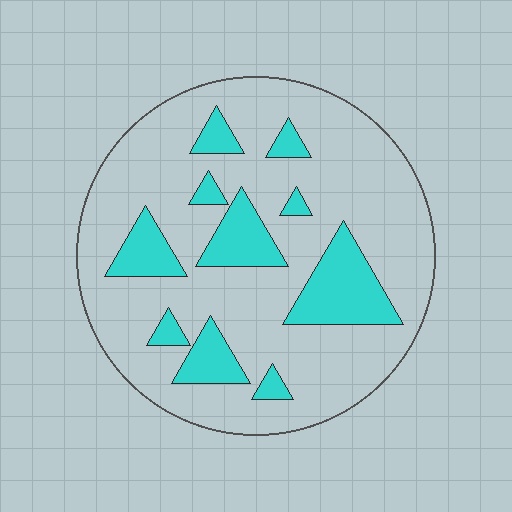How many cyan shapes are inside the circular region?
10.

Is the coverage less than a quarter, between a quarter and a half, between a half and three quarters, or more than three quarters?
Less than a quarter.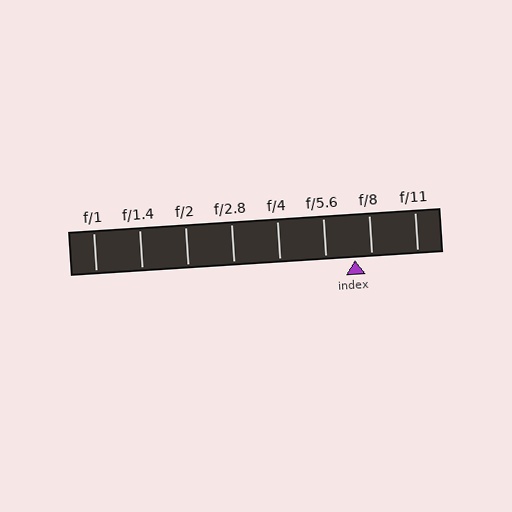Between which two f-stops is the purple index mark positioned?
The index mark is between f/5.6 and f/8.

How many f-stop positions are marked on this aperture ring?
There are 8 f-stop positions marked.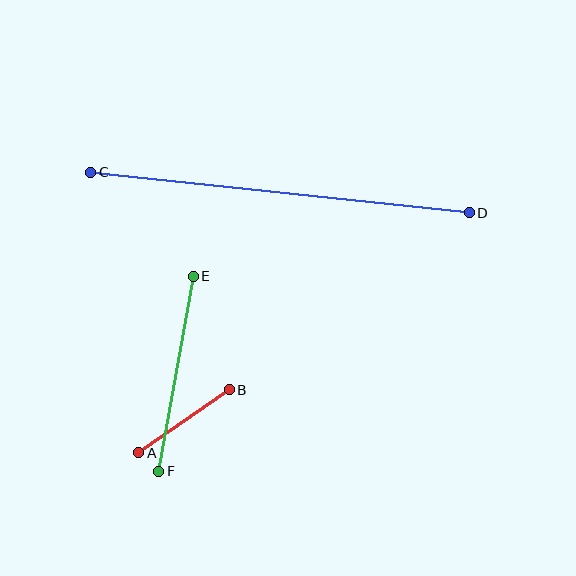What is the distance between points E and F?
The distance is approximately 198 pixels.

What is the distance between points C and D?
The distance is approximately 381 pixels.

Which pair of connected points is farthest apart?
Points C and D are farthest apart.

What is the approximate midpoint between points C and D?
The midpoint is at approximately (280, 192) pixels.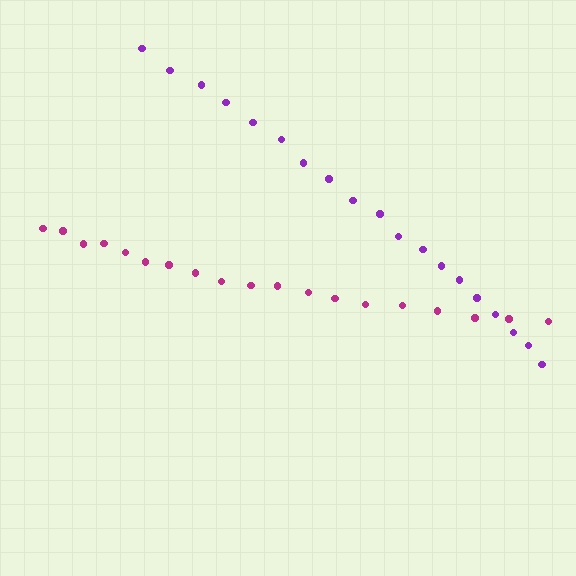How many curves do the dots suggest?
There are 2 distinct paths.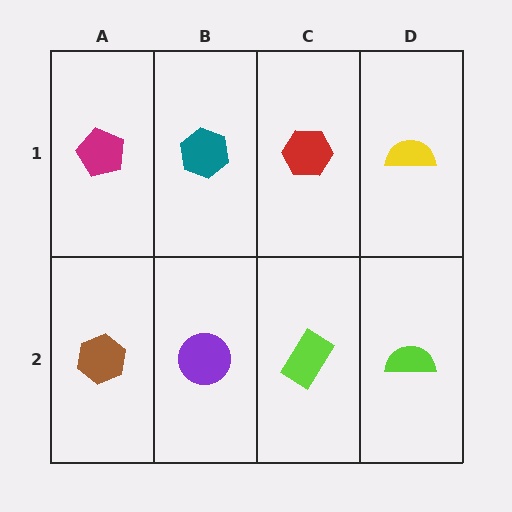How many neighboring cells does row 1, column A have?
2.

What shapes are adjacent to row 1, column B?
A purple circle (row 2, column B), a magenta pentagon (row 1, column A), a red hexagon (row 1, column C).